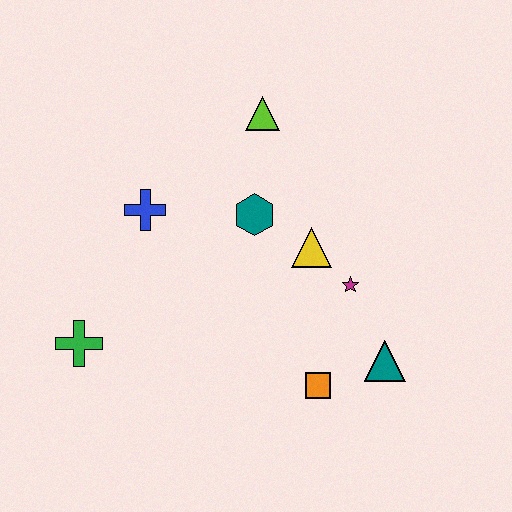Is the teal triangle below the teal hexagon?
Yes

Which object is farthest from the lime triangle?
The green cross is farthest from the lime triangle.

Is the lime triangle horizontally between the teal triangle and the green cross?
Yes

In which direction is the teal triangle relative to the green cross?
The teal triangle is to the right of the green cross.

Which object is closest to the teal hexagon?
The yellow triangle is closest to the teal hexagon.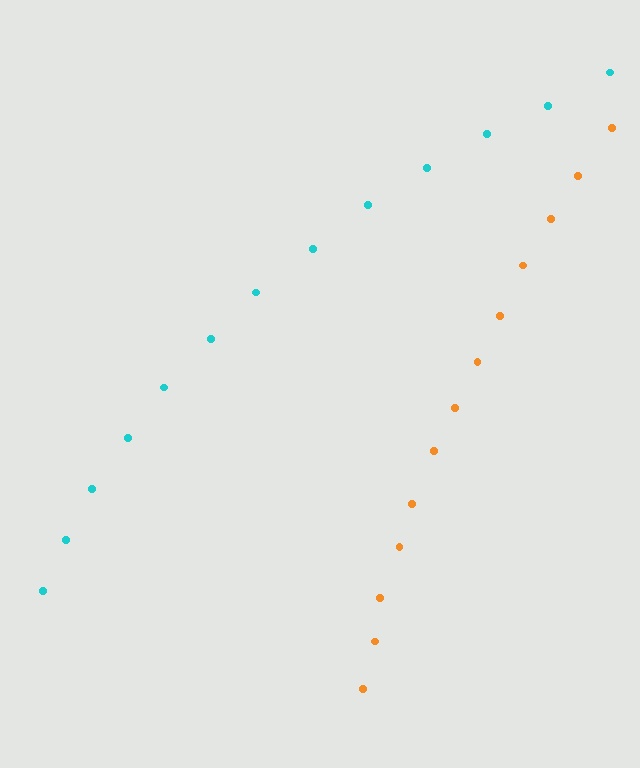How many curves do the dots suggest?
There are 2 distinct paths.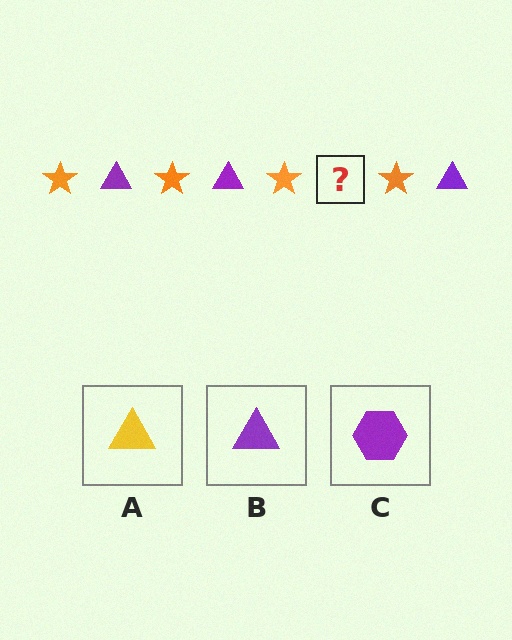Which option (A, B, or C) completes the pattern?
B.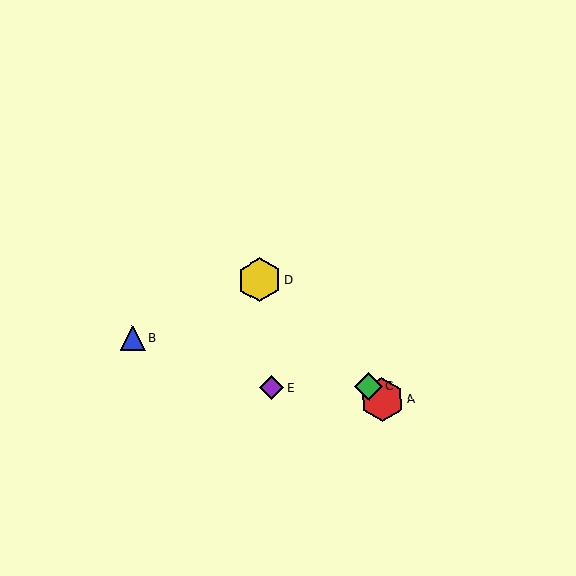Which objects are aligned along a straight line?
Objects A, C, D are aligned along a straight line.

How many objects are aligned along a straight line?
3 objects (A, C, D) are aligned along a straight line.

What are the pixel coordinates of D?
Object D is at (259, 280).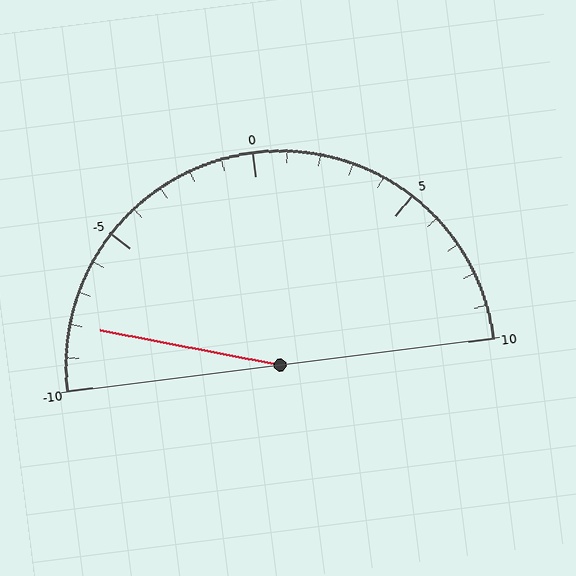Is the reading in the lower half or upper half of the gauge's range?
The reading is in the lower half of the range (-10 to 10).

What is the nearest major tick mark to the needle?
The nearest major tick mark is -10.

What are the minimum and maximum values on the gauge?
The gauge ranges from -10 to 10.